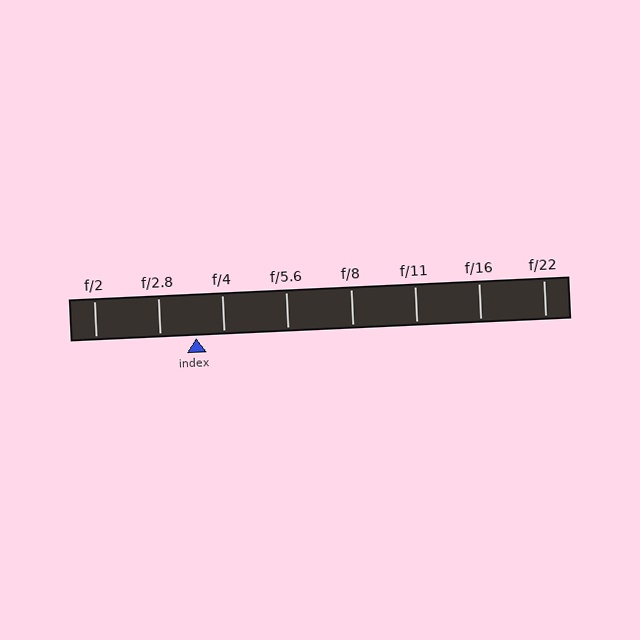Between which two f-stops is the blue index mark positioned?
The index mark is between f/2.8 and f/4.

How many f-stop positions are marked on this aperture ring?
There are 8 f-stop positions marked.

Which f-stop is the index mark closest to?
The index mark is closest to f/4.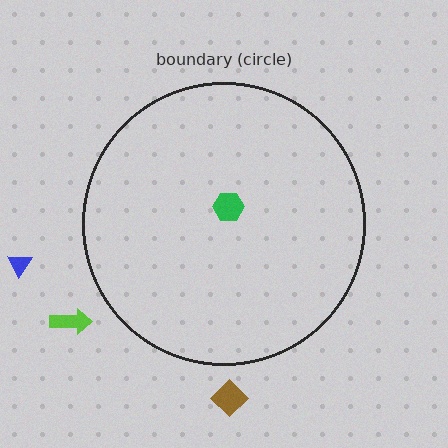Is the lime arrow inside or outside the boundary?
Outside.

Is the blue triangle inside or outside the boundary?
Outside.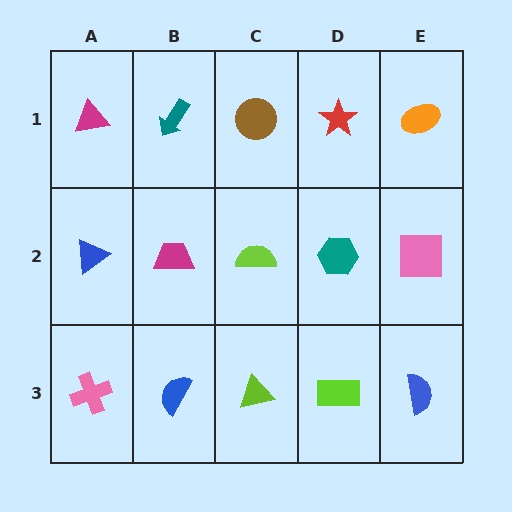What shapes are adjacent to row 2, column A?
A magenta triangle (row 1, column A), a pink cross (row 3, column A), a magenta trapezoid (row 2, column B).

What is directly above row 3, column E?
A pink square.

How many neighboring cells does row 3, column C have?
3.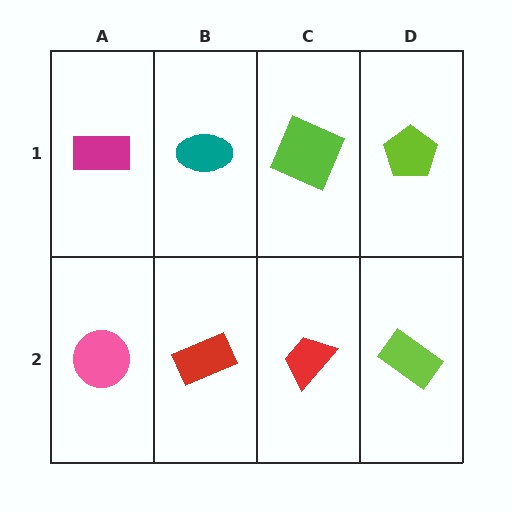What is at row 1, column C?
A lime square.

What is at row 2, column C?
A red trapezoid.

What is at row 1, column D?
A lime pentagon.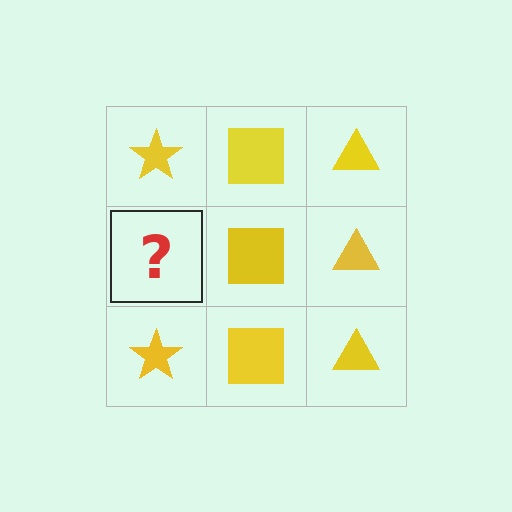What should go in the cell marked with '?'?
The missing cell should contain a yellow star.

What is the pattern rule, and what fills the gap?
The rule is that each column has a consistent shape. The gap should be filled with a yellow star.